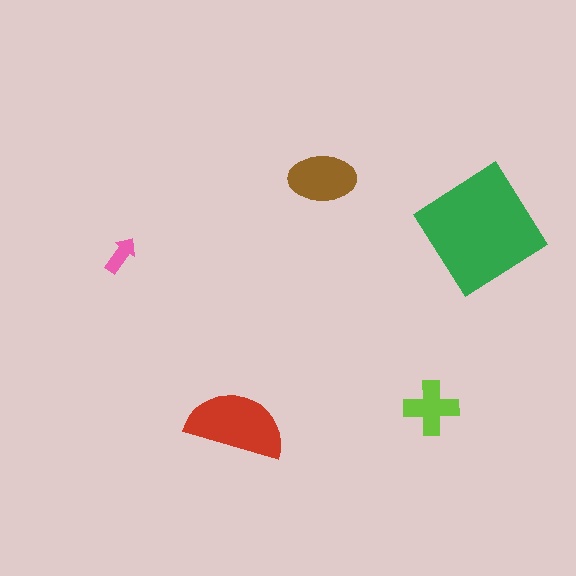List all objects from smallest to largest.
The pink arrow, the lime cross, the brown ellipse, the red semicircle, the green diamond.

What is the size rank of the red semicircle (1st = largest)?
2nd.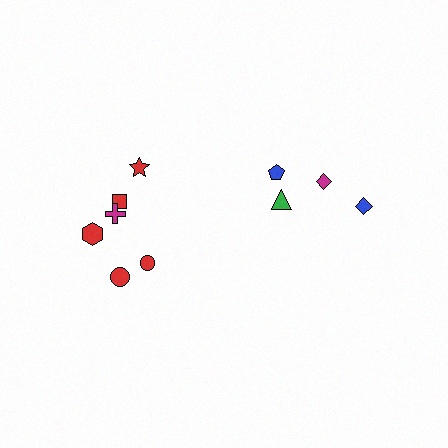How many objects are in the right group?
There are 4 objects.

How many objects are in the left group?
There are 6 objects.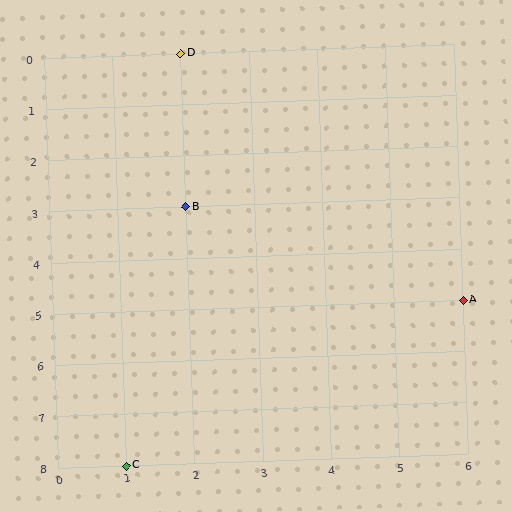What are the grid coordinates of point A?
Point A is at grid coordinates (6, 5).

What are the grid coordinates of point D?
Point D is at grid coordinates (2, 0).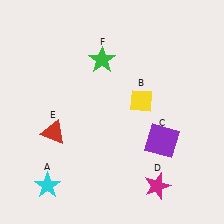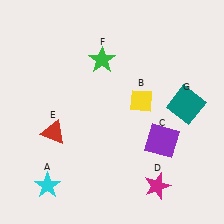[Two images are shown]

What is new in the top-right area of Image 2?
A teal square (G) was added in the top-right area of Image 2.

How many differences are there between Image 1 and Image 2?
There is 1 difference between the two images.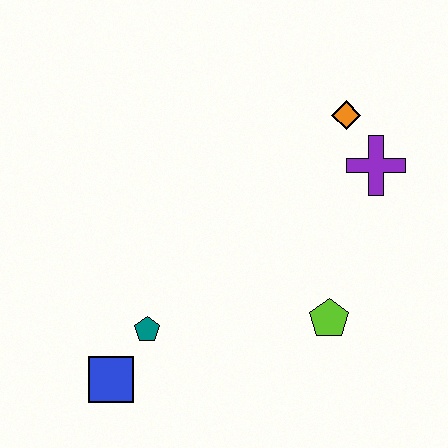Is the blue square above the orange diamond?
No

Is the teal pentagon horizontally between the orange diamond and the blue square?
Yes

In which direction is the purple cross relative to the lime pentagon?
The purple cross is above the lime pentagon.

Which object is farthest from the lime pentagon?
The blue square is farthest from the lime pentagon.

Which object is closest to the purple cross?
The orange diamond is closest to the purple cross.